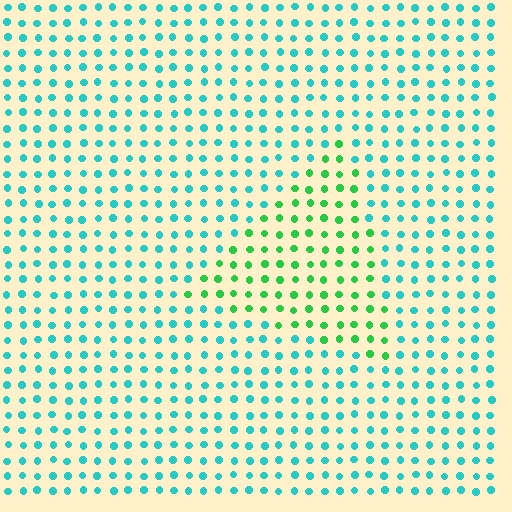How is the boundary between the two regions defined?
The boundary is defined purely by a slight shift in hue (about 47 degrees). Spacing, size, and orientation are identical on both sides.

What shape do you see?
I see a triangle.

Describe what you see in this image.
The image is filled with small cyan elements in a uniform arrangement. A triangle-shaped region is visible where the elements are tinted to a slightly different hue, forming a subtle color boundary.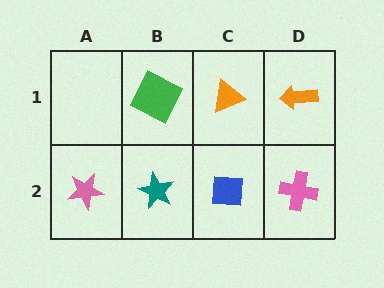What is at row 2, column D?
A pink cross.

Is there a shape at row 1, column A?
No, that cell is empty.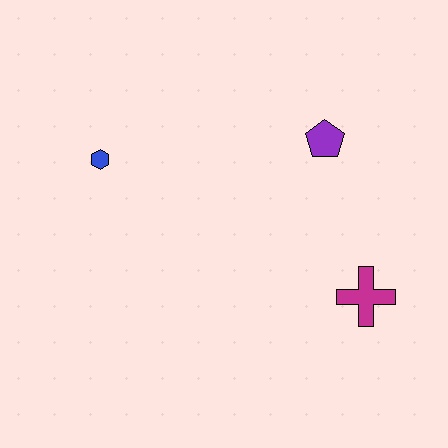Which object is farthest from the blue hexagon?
The magenta cross is farthest from the blue hexagon.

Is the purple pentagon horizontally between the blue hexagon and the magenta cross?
Yes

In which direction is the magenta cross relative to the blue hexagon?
The magenta cross is to the right of the blue hexagon.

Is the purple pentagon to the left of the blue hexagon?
No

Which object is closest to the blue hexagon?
The purple pentagon is closest to the blue hexagon.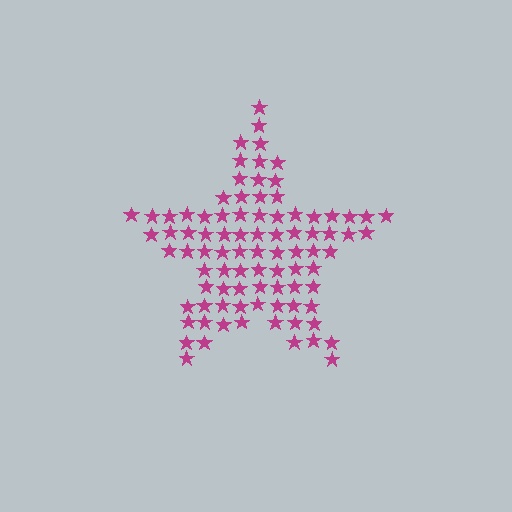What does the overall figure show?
The overall figure shows a star.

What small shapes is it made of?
It is made of small stars.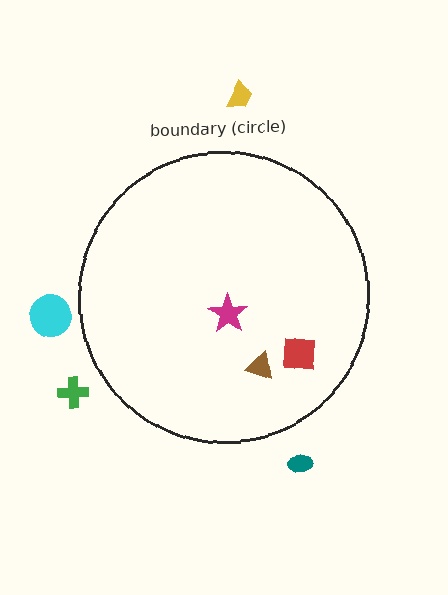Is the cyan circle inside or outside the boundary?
Outside.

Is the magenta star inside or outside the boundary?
Inside.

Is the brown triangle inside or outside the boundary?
Inside.